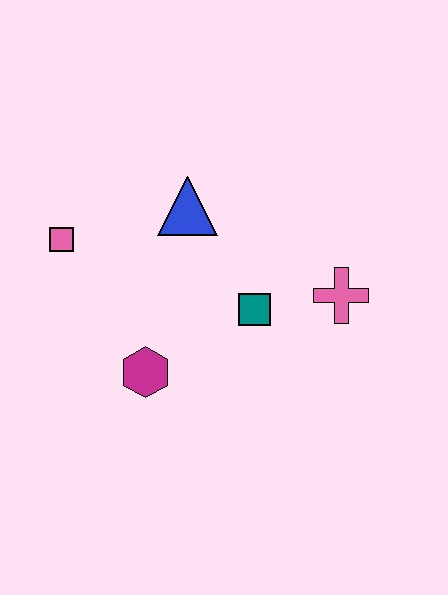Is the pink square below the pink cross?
No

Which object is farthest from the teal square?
The pink square is farthest from the teal square.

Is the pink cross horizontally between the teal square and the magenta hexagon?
No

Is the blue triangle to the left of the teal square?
Yes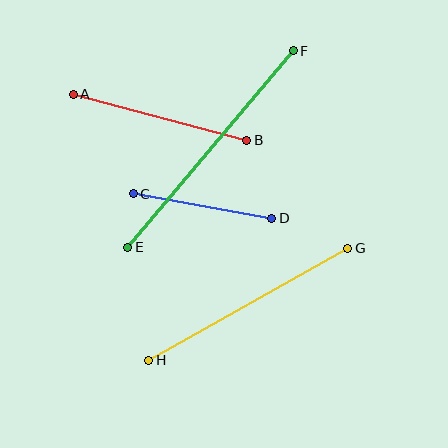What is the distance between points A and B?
The distance is approximately 179 pixels.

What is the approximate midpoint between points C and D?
The midpoint is at approximately (202, 206) pixels.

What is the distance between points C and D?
The distance is approximately 141 pixels.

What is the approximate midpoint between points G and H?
The midpoint is at approximately (248, 304) pixels.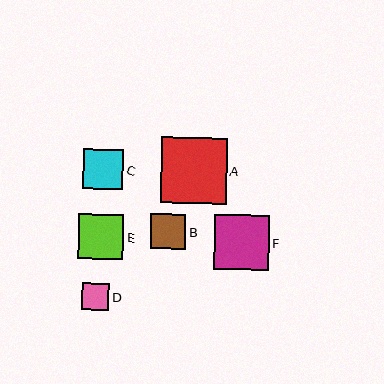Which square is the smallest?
Square D is the smallest with a size of approximately 28 pixels.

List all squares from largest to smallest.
From largest to smallest: A, F, E, C, B, D.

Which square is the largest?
Square A is the largest with a size of approximately 66 pixels.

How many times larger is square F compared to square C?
Square F is approximately 1.4 times the size of square C.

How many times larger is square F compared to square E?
Square F is approximately 1.2 times the size of square E.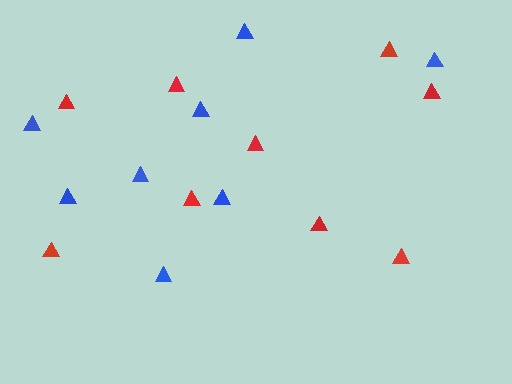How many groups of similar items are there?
There are 2 groups: one group of blue triangles (8) and one group of red triangles (9).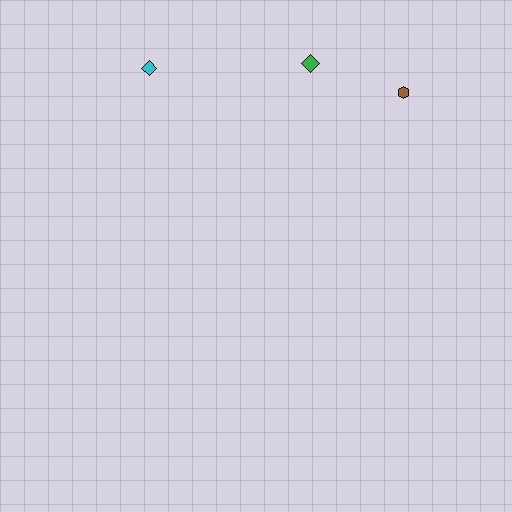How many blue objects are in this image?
There are no blue objects.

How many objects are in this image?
There are 3 objects.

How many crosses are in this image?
There are no crosses.